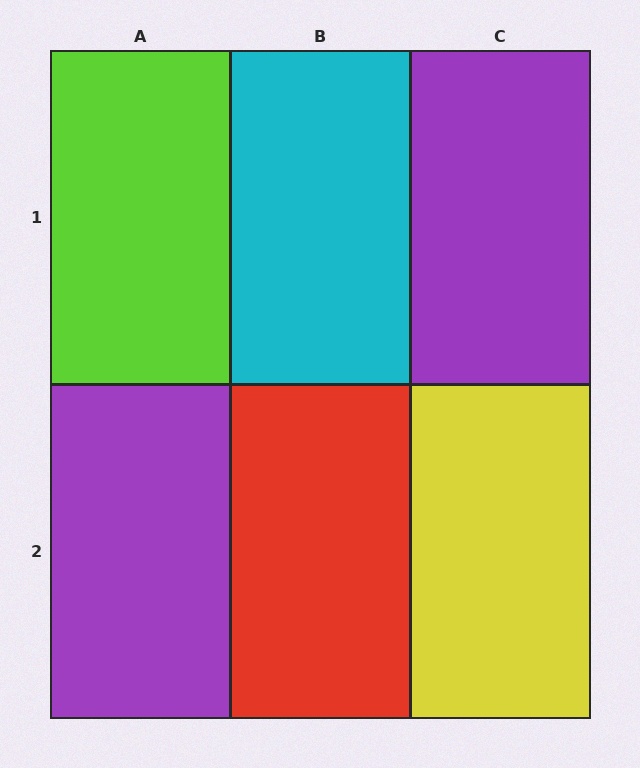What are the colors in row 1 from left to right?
Lime, cyan, purple.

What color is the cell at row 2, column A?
Purple.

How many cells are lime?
1 cell is lime.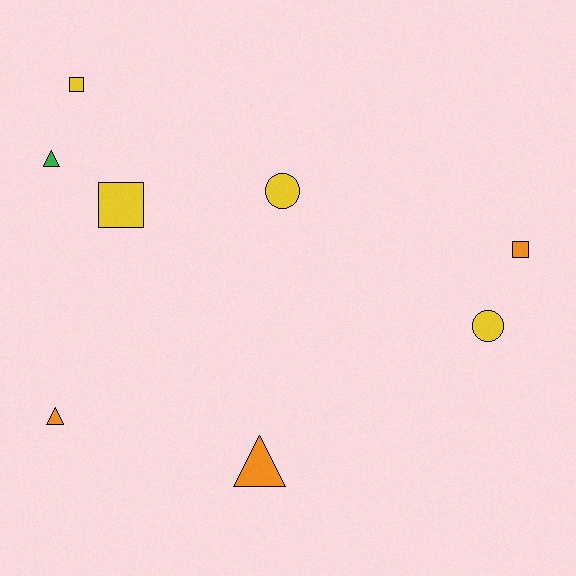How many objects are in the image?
There are 8 objects.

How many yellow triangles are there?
There are no yellow triangles.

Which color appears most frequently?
Yellow, with 4 objects.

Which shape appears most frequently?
Triangle, with 3 objects.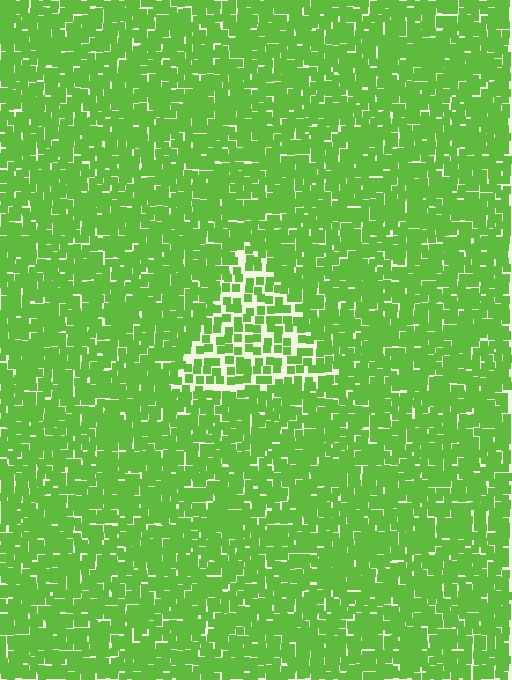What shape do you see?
I see a triangle.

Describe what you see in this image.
The image contains small lime elements arranged at two different densities. A triangle-shaped region is visible where the elements are less densely packed than the surrounding area.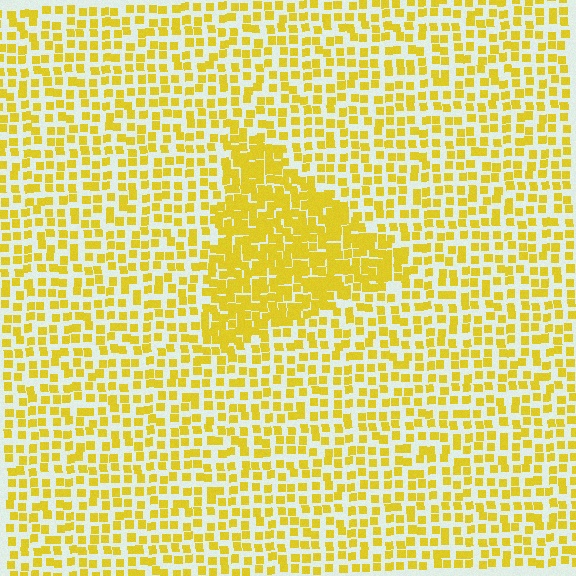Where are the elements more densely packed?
The elements are more densely packed inside the triangle boundary.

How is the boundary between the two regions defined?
The boundary is defined by a change in element density (approximately 2.0x ratio). All elements are the same color, size, and shape.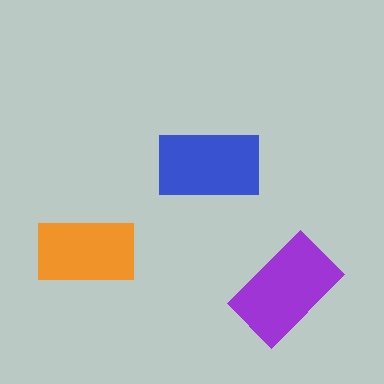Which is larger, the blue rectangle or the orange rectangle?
The blue one.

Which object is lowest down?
The purple rectangle is bottommost.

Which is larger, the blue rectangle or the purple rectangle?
The purple one.